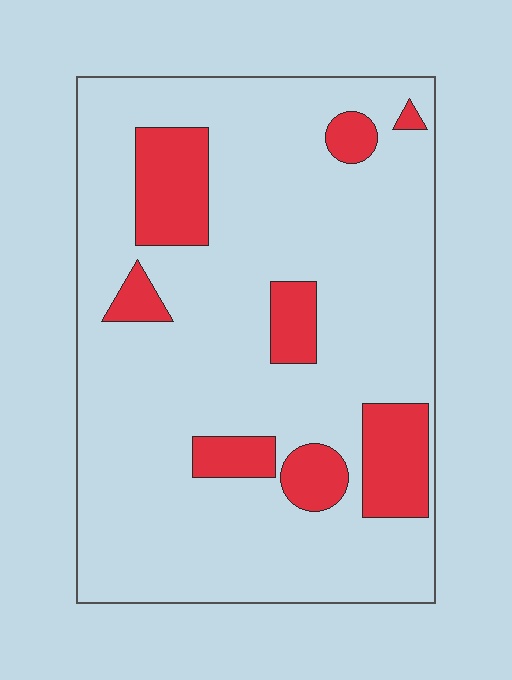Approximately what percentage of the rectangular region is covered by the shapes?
Approximately 15%.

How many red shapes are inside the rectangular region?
8.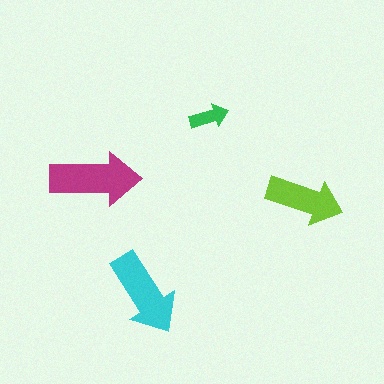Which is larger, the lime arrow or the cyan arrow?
The cyan one.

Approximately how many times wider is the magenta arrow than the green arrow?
About 2.5 times wider.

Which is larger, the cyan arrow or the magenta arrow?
The magenta one.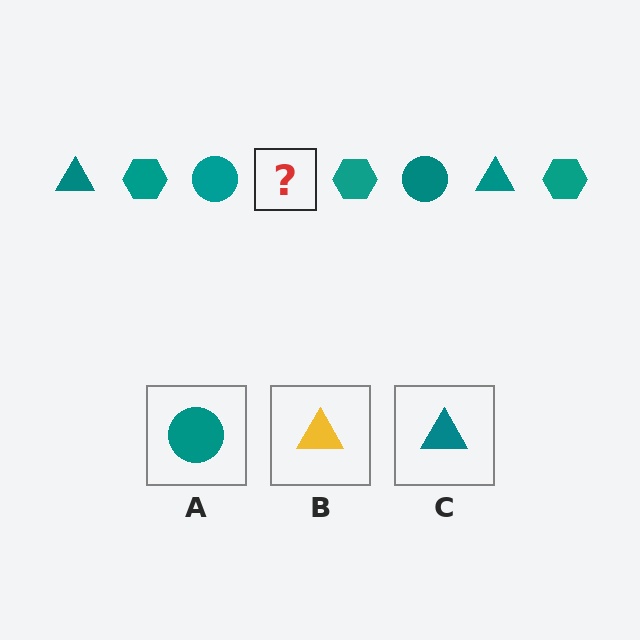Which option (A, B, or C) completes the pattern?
C.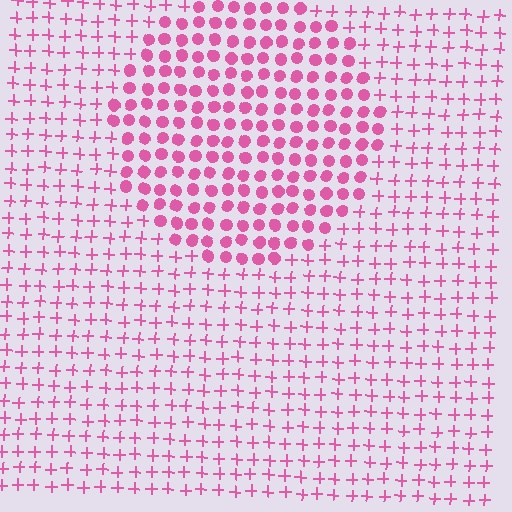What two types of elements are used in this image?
The image uses circles inside the circle region and plus signs outside it.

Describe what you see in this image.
The image is filled with small pink elements arranged in a uniform grid. A circle-shaped region contains circles, while the surrounding area contains plus signs. The boundary is defined purely by the change in element shape.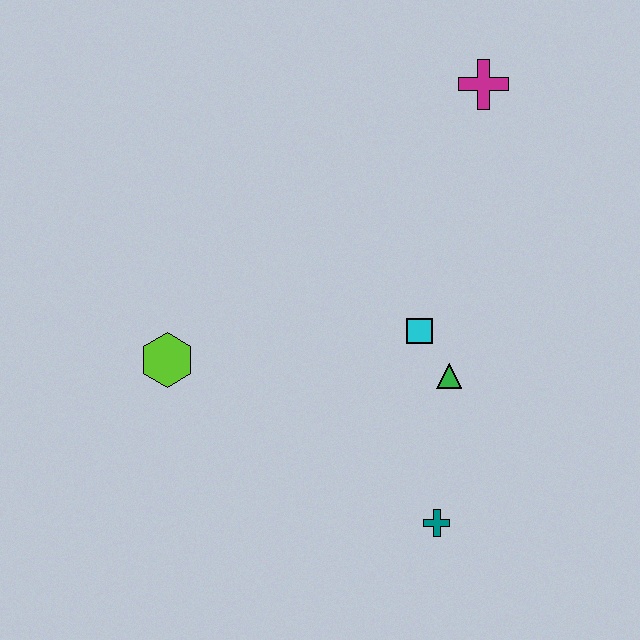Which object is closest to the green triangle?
The cyan square is closest to the green triangle.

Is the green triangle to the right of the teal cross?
Yes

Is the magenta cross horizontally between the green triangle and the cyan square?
No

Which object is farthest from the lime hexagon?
The magenta cross is farthest from the lime hexagon.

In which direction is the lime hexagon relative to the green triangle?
The lime hexagon is to the left of the green triangle.